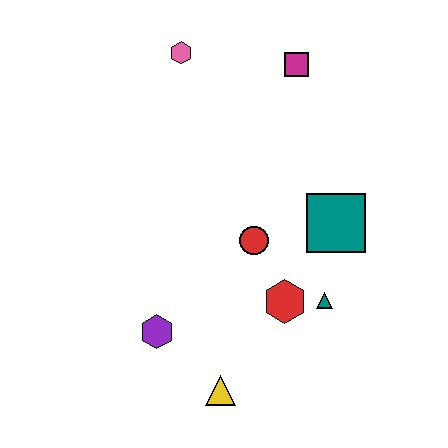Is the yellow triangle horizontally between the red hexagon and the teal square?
No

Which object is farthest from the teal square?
The pink hexagon is farthest from the teal square.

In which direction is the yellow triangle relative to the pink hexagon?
The yellow triangle is below the pink hexagon.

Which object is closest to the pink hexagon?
The magenta square is closest to the pink hexagon.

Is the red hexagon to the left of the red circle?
No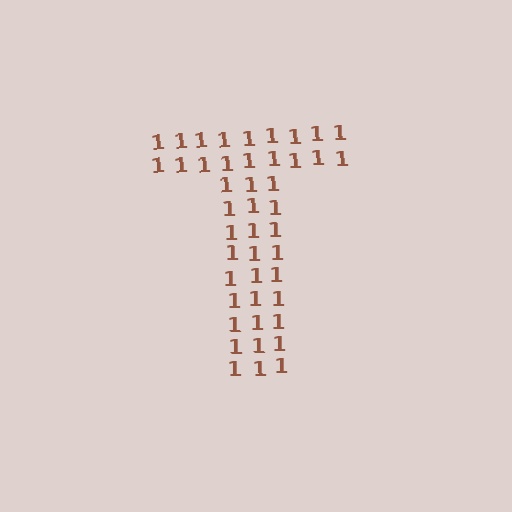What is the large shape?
The large shape is the letter T.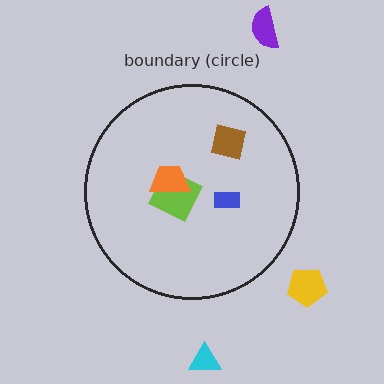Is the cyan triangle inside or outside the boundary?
Outside.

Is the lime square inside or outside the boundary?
Inside.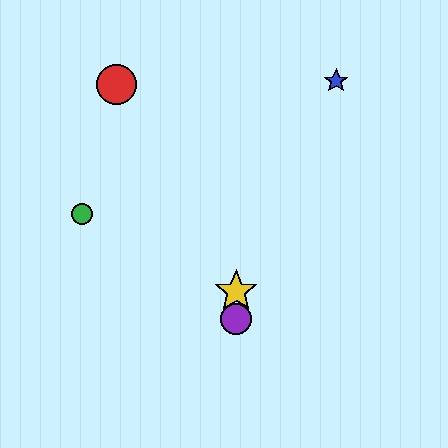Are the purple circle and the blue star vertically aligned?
No, the purple circle is at x≈236 and the blue star is at x≈336.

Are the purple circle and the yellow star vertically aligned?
Yes, both are at x≈236.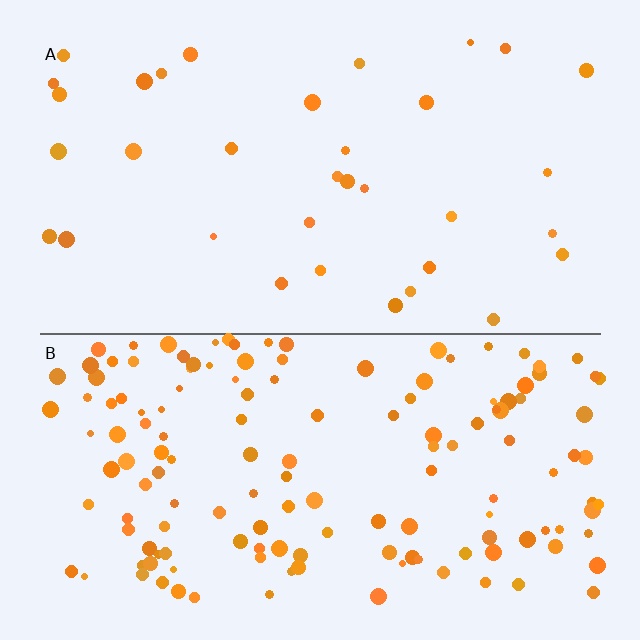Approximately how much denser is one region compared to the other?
Approximately 4.4× — region B over region A.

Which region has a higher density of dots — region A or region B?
B (the bottom).